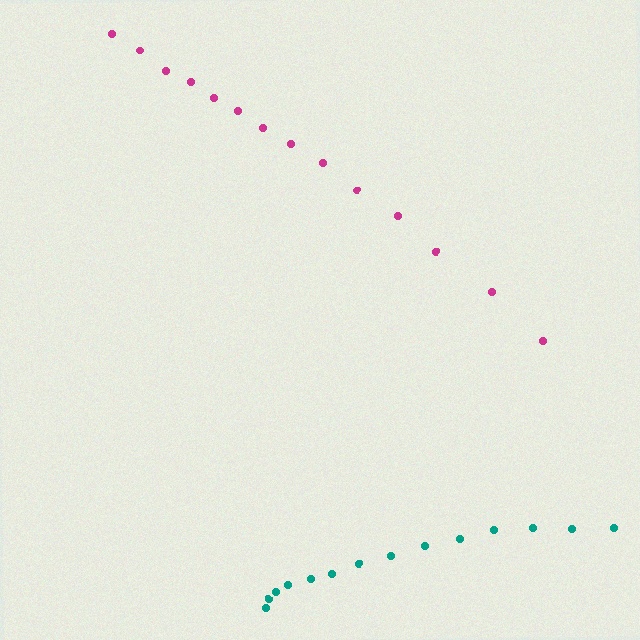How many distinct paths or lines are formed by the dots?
There are 2 distinct paths.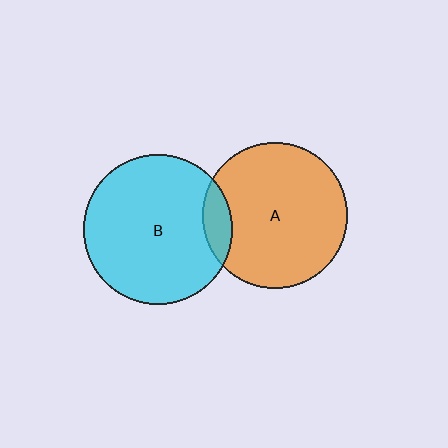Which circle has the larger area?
Circle B (cyan).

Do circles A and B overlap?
Yes.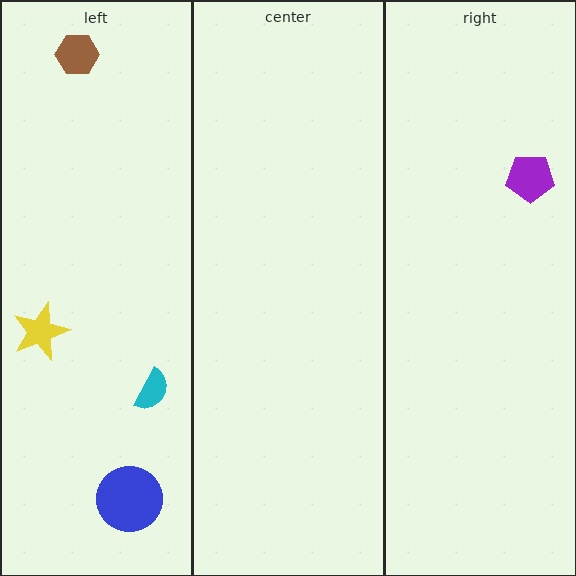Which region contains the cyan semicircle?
The left region.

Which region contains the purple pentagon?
The right region.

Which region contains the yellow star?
The left region.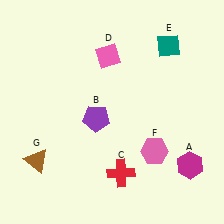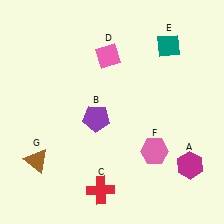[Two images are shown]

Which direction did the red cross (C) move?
The red cross (C) moved left.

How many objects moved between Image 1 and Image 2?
1 object moved between the two images.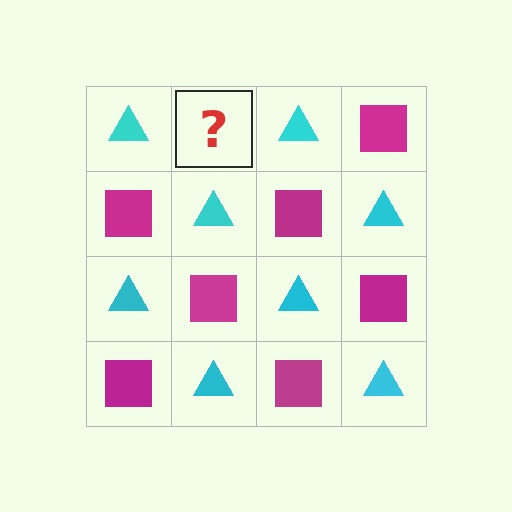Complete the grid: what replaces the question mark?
The question mark should be replaced with a magenta square.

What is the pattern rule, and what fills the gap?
The rule is that it alternates cyan triangle and magenta square in a checkerboard pattern. The gap should be filled with a magenta square.